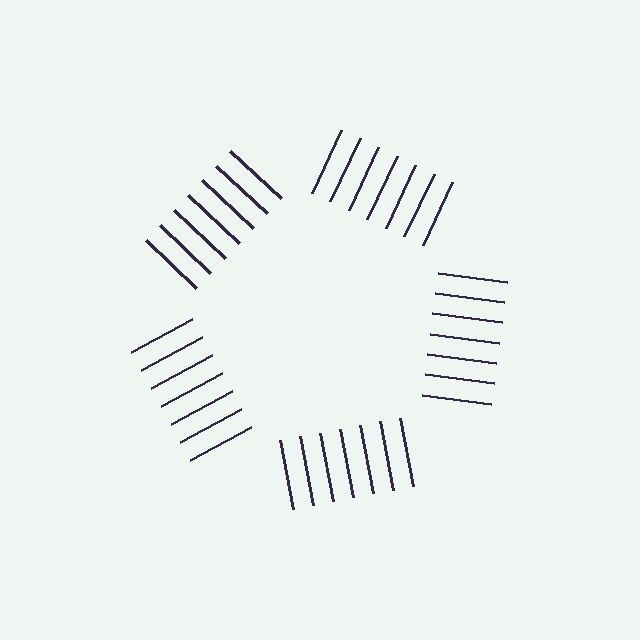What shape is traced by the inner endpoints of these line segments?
An illusory pentagon — the line segments terminate on its edges but no continuous stroke is drawn.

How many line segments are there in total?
35 — 7 along each of the 5 edges.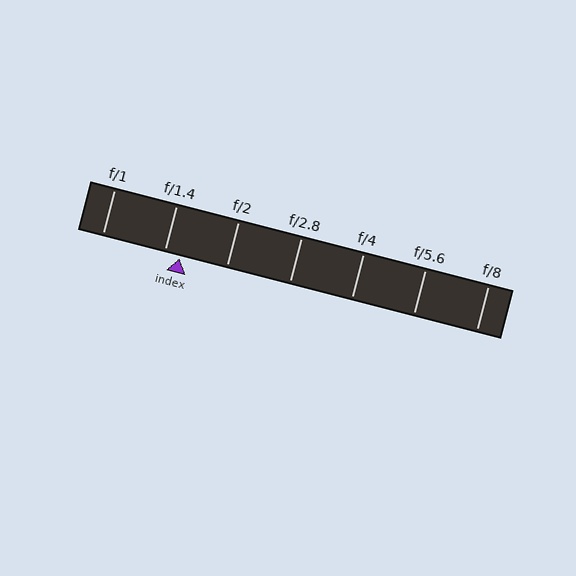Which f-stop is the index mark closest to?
The index mark is closest to f/1.4.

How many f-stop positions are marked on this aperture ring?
There are 7 f-stop positions marked.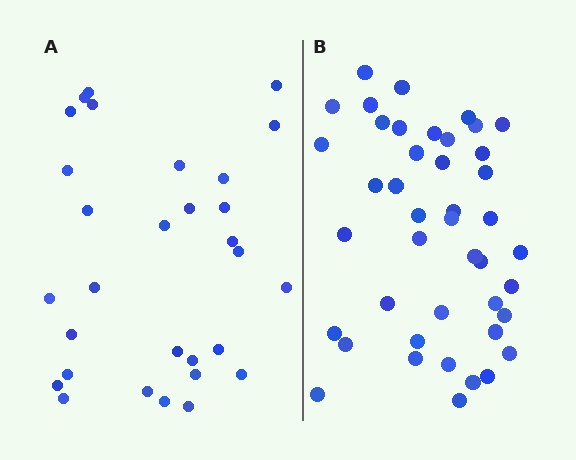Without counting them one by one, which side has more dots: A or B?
Region B (the right region) has more dots.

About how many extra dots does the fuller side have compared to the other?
Region B has approximately 15 more dots than region A.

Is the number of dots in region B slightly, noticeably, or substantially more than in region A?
Region B has noticeably more, but not dramatically so. The ratio is roughly 1.4 to 1.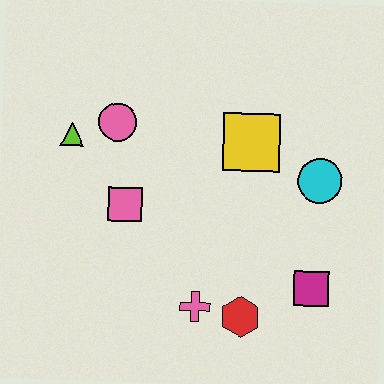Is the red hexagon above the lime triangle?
No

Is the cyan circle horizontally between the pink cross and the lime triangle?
No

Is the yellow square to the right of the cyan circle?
No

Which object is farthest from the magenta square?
The lime triangle is farthest from the magenta square.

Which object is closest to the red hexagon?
The pink cross is closest to the red hexagon.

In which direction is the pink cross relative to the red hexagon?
The pink cross is to the left of the red hexagon.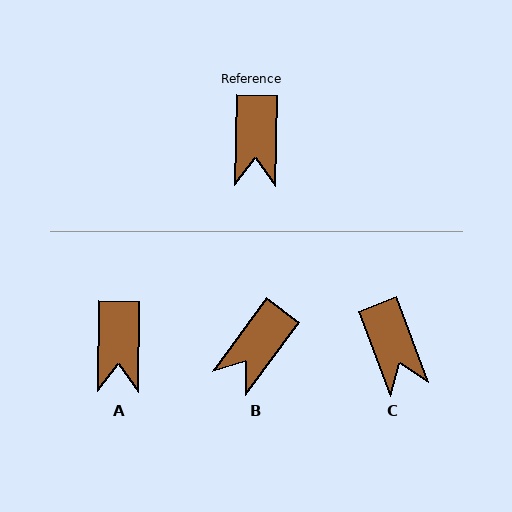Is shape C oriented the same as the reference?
No, it is off by about 21 degrees.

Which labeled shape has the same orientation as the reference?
A.